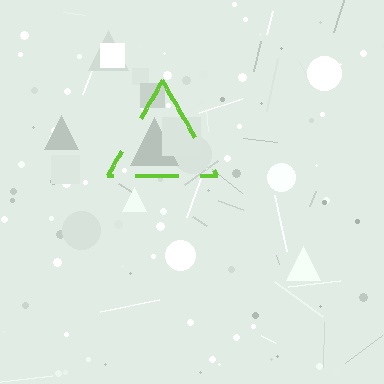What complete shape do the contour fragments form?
The contour fragments form a triangle.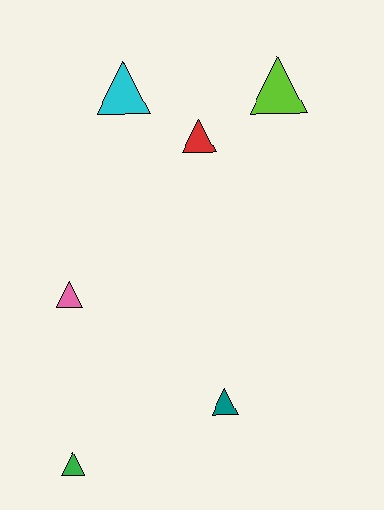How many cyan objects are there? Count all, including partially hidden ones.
There is 1 cyan object.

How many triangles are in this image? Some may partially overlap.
There are 6 triangles.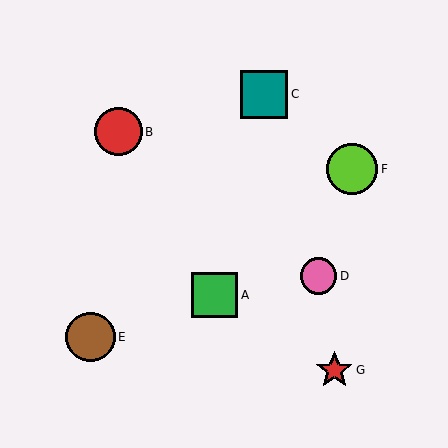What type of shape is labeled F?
Shape F is a lime circle.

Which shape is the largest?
The lime circle (labeled F) is the largest.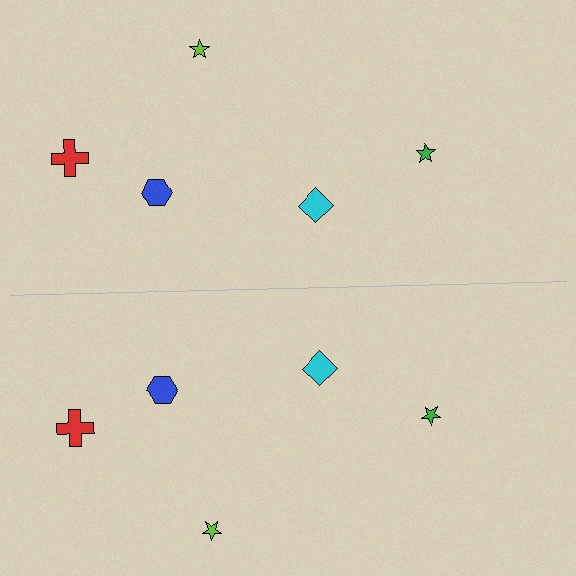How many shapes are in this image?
There are 10 shapes in this image.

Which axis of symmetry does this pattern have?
The pattern has a horizontal axis of symmetry running through the center of the image.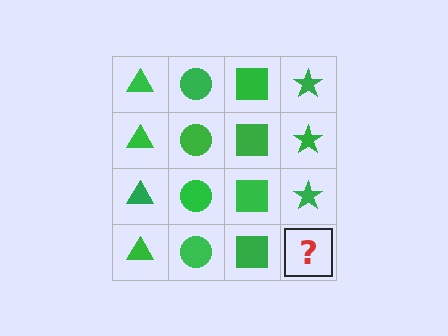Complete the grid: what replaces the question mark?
The question mark should be replaced with a green star.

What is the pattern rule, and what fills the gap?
The rule is that each column has a consistent shape. The gap should be filled with a green star.